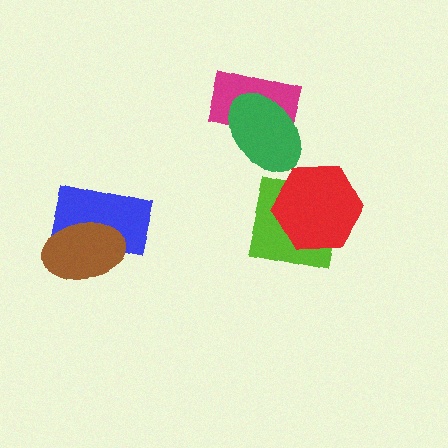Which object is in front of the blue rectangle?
The brown ellipse is in front of the blue rectangle.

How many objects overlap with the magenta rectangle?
1 object overlaps with the magenta rectangle.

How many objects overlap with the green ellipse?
1 object overlaps with the green ellipse.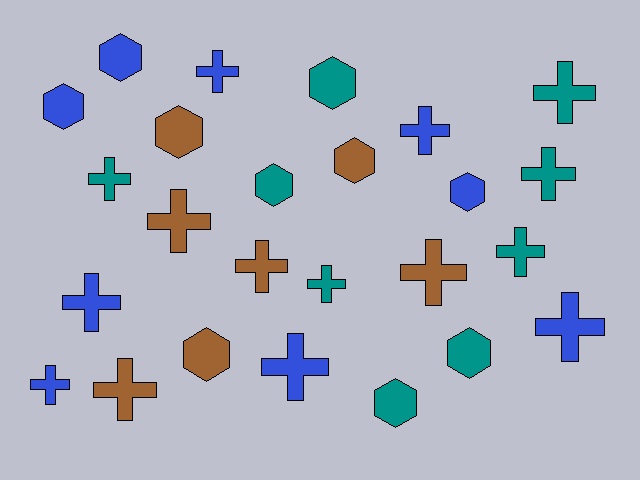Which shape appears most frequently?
Cross, with 15 objects.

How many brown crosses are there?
There are 4 brown crosses.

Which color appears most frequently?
Teal, with 9 objects.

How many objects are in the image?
There are 25 objects.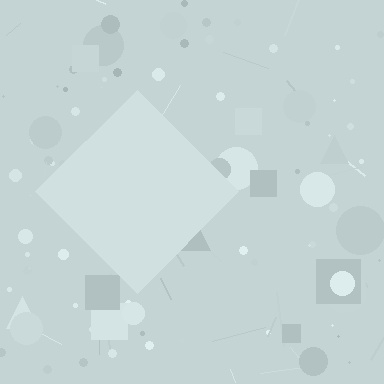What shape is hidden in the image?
A diamond is hidden in the image.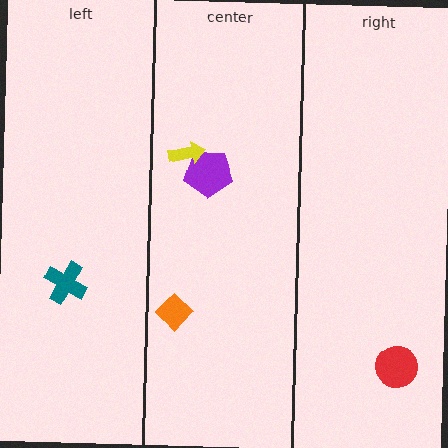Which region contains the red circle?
The right region.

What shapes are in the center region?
The purple pentagon, the yellow arrow, the orange diamond.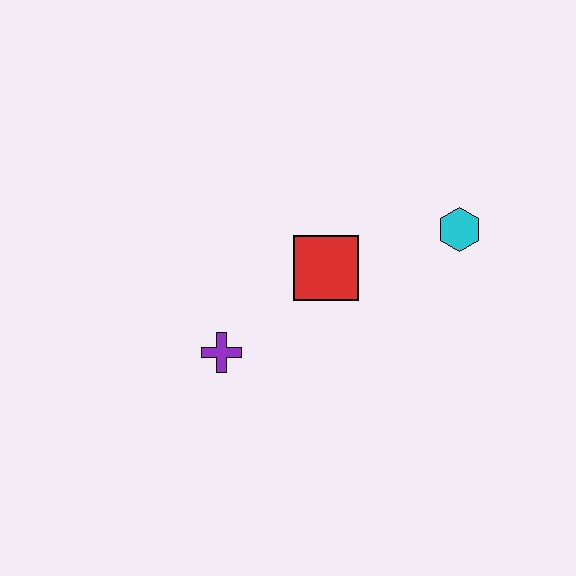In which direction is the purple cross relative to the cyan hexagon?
The purple cross is to the left of the cyan hexagon.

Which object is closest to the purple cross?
The red square is closest to the purple cross.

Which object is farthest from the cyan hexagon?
The purple cross is farthest from the cyan hexagon.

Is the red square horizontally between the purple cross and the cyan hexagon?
Yes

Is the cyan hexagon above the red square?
Yes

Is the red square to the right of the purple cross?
Yes